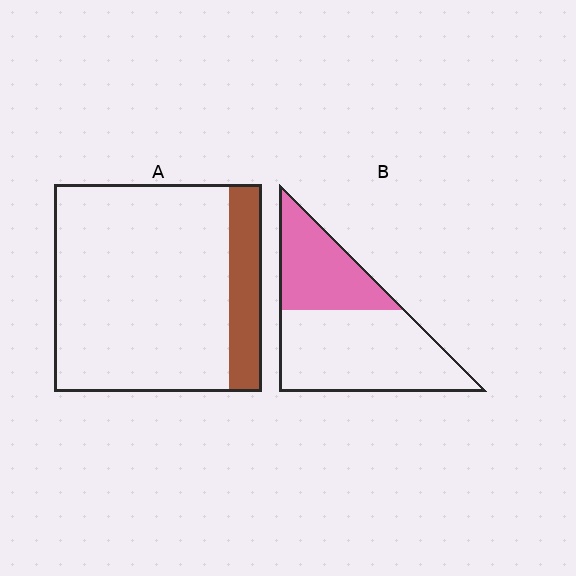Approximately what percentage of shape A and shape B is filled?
A is approximately 15% and B is approximately 35%.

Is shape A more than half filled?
No.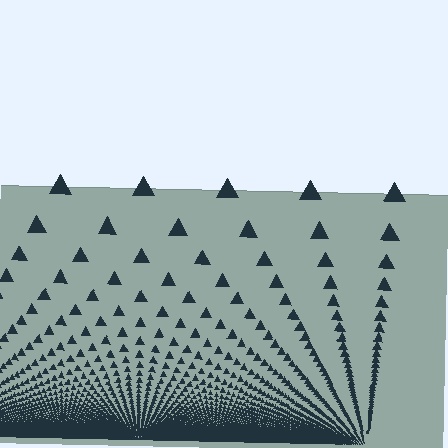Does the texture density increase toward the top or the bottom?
Density increases toward the bottom.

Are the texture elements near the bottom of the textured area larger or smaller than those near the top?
Smaller. The gradient is inverted — elements near the bottom are smaller and denser.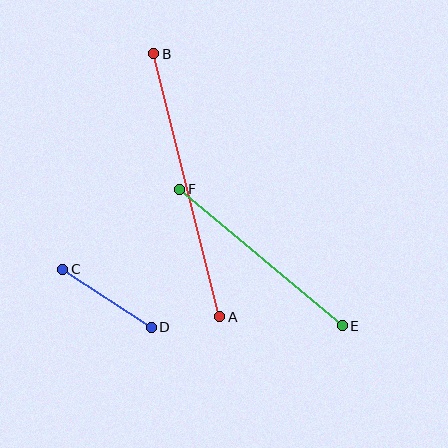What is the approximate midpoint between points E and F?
The midpoint is at approximately (261, 257) pixels.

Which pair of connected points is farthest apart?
Points A and B are farthest apart.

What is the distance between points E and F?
The distance is approximately 212 pixels.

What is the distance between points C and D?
The distance is approximately 106 pixels.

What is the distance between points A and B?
The distance is approximately 271 pixels.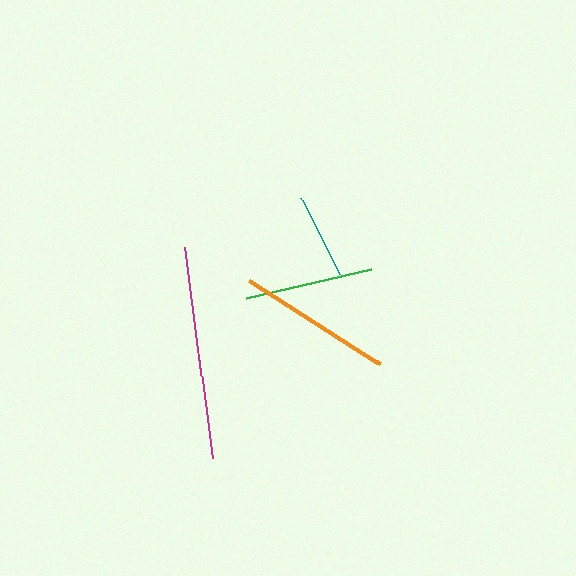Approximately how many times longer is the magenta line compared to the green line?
The magenta line is approximately 1.7 times the length of the green line.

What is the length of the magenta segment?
The magenta segment is approximately 213 pixels long.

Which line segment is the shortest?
The teal line is the shortest at approximately 85 pixels.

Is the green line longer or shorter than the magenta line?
The magenta line is longer than the green line.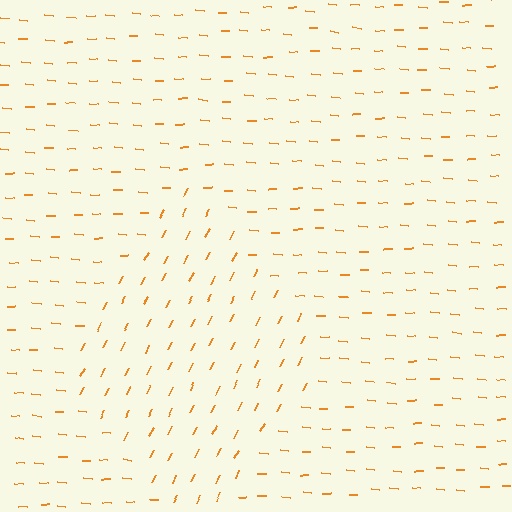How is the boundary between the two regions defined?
The boundary is defined purely by a change in line orientation (approximately 66 degrees difference). All lines are the same color and thickness.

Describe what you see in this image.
The image is filled with small orange line segments. A diamond region in the image has lines oriented differently from the surrounding lines, creating a visible texture boundary.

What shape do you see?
I see a diamond.